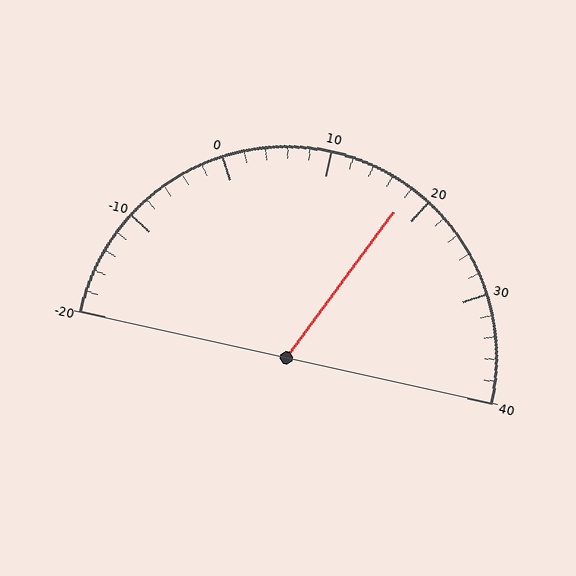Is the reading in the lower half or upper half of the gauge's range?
The reading is in the upper half of the range (-20 to 40).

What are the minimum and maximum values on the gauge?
The gauge ranges from -20 to 40.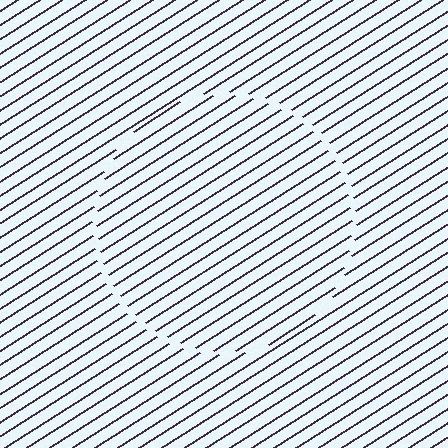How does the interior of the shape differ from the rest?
The interior of the shape contains the same grating, shifted by half a period — the contour is defined by the phase discontinuity where line-ends from the inner and outer gratings abut.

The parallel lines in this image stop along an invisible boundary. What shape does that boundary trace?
An illusory circle. The interior of the shape contains the same grating, shifted by half a period — the contour is defined by the phase discontinuity where line-ends from the inner and outer gratings abut.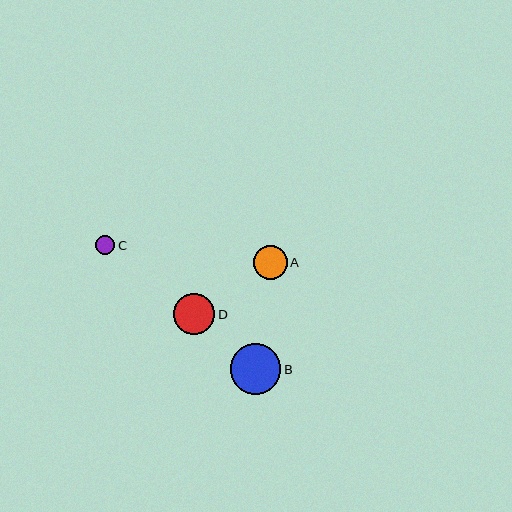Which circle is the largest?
Circle B is the largest with a size of approximately 50 pixels.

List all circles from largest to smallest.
From largest to smallest: B, D, A, C.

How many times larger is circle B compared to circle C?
Circle B is approximately 2.6 times the size of circle C.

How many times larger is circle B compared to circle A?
Circle B is approximately 1.5 times the size of circle A.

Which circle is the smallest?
Circle C is the smallest with a size of approximately 19 pixels.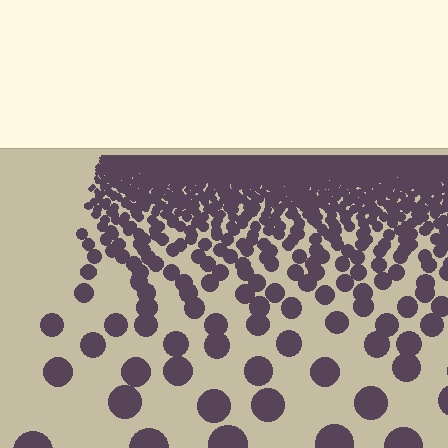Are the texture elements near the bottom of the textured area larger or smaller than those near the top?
Larger. Near the bottom, elements are closer to the viewer and appear at a bigger on-screen size.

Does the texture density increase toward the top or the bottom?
Density increases toward the top.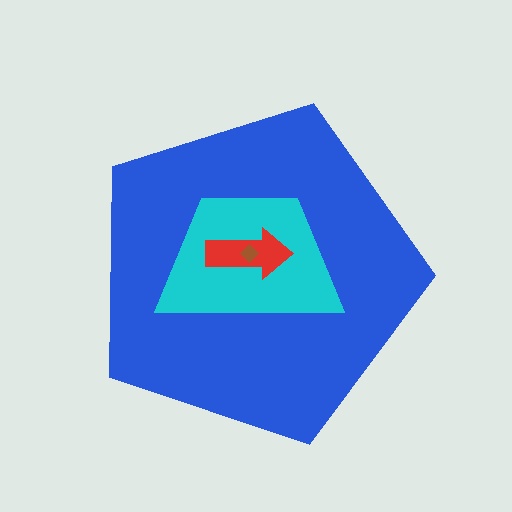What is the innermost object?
The brown diamond.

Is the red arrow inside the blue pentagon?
Yes.